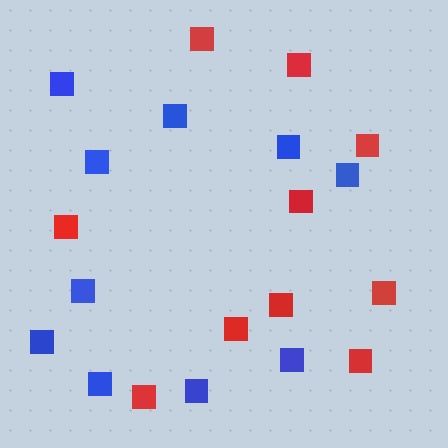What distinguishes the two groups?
There are 2 groups: one group of red squares (10) and one group of blue squares (10).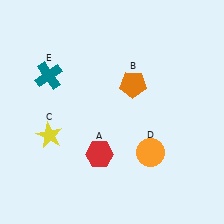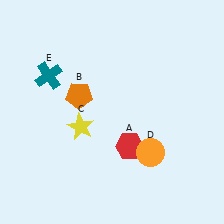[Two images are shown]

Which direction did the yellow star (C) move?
The yellow star (C) moved right.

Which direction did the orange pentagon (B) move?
The orange pentagon (B) moved left.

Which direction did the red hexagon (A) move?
The red hexagon (A) moved right.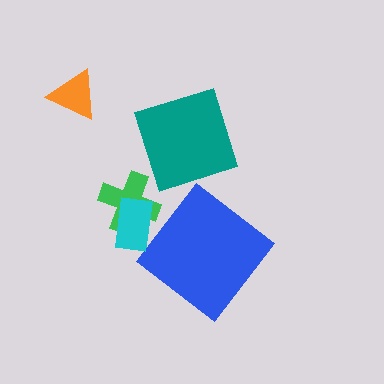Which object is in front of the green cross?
The cyan rectangle is in front of the green cross.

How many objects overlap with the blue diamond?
0 objects overlap with the blue diamond.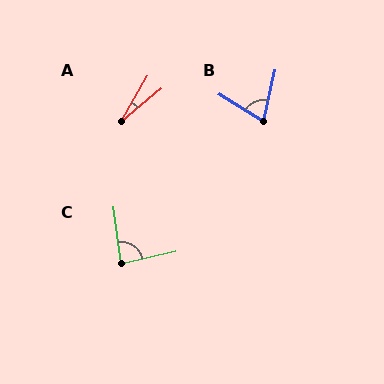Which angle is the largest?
C, at approximately 84 degrees.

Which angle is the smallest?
A, at approximately 21 degrees.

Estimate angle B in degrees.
Approximately 71 degrees.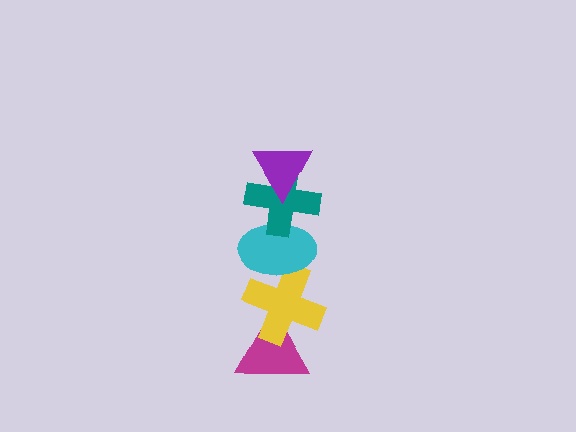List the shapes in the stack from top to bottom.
From top to bottom: the purple triangle, the teal cross, the cyan ellipse, the yellow cross, the magenta triangle.